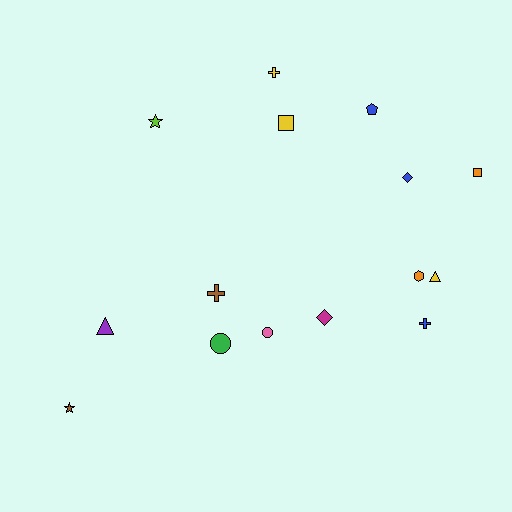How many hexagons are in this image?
There is 1 hexagon.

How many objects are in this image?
There are 15 objects.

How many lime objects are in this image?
There is 1 lime object.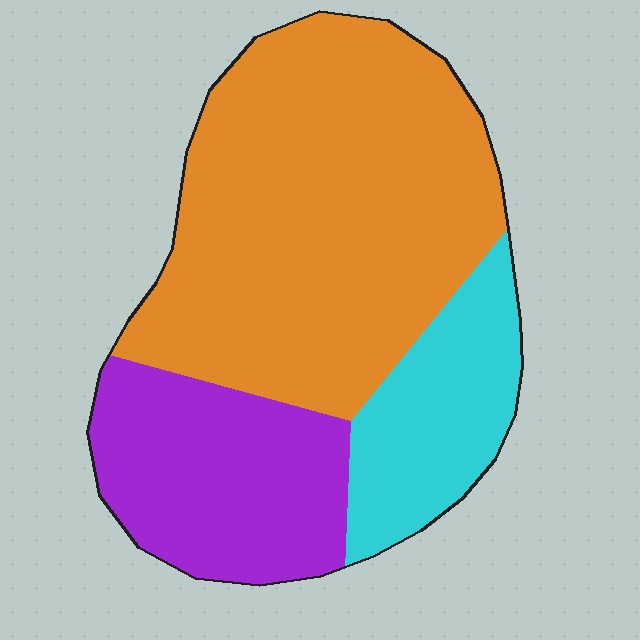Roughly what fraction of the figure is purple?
Purple takes up less than a quarter of the figure.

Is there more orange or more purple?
Orange.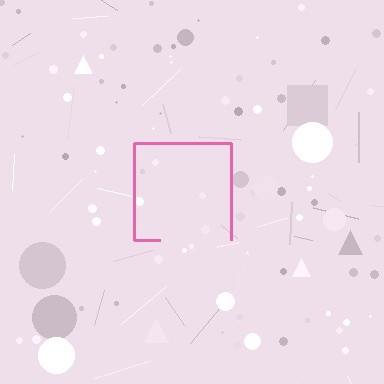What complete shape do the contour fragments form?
The contour fragments form a square.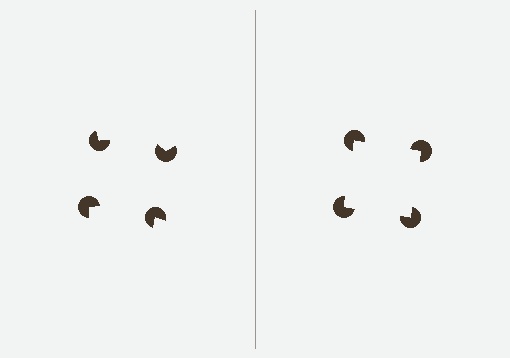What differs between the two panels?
The pac-man discs are positioned identically on both sides; only the wedge orientations differ. On the right they align to a square; on the left they are misaligned.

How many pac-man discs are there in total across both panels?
8 — 4 on each side.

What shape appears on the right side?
An illusory square.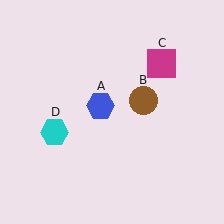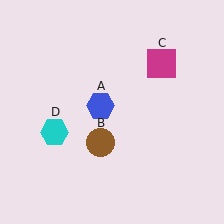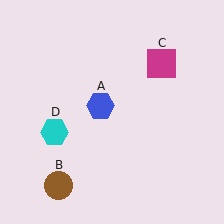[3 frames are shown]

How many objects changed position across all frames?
1 object changed position: brown circle (object B).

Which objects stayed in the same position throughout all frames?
Blue hexagon (object A) and magenta square (object C) and cyan hexagon (object D) remained stationary.